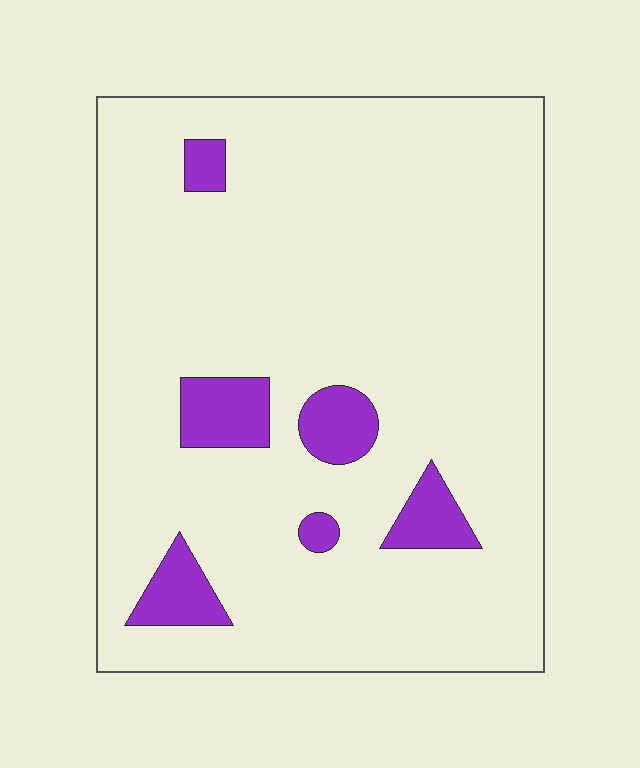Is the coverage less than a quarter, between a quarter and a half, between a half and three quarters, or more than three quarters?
Less than a quarter.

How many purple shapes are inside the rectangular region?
6.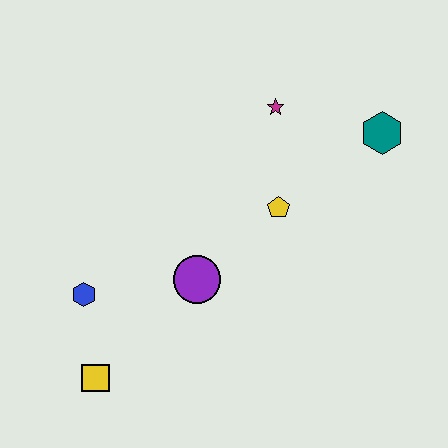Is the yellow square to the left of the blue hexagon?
No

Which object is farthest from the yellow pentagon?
The yellow square is farthest from the yellow pentagon.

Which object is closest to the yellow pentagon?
The magenta star is closest to the yellow pentagon.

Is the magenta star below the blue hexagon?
No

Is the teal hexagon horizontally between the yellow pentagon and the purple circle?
No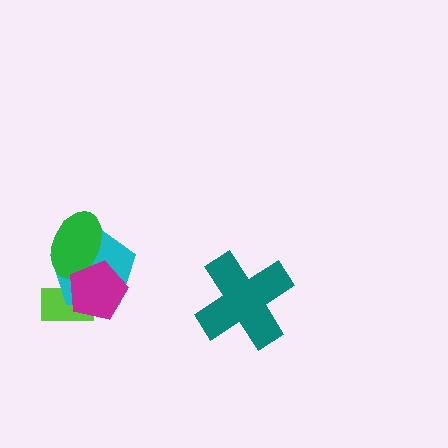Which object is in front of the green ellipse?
The magenta pentagon is in front of the green ellipse.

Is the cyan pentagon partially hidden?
Yes, it is partially covered by another shape.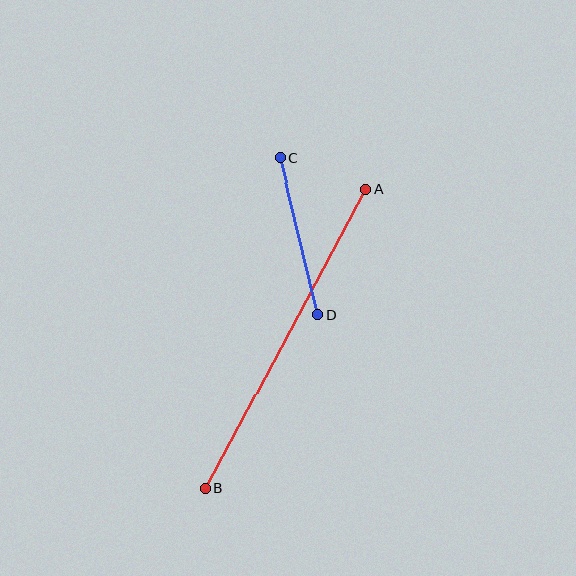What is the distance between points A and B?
The distance is approximately 339 pixels.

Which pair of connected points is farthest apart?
Points A and B are farthest apart.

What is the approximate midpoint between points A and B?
The midpoint is at approximately (286, 339) pixels.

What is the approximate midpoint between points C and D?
The midpoint is at approximately (299, 236) pixels.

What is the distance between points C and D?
The distance is approximately 162 pixels.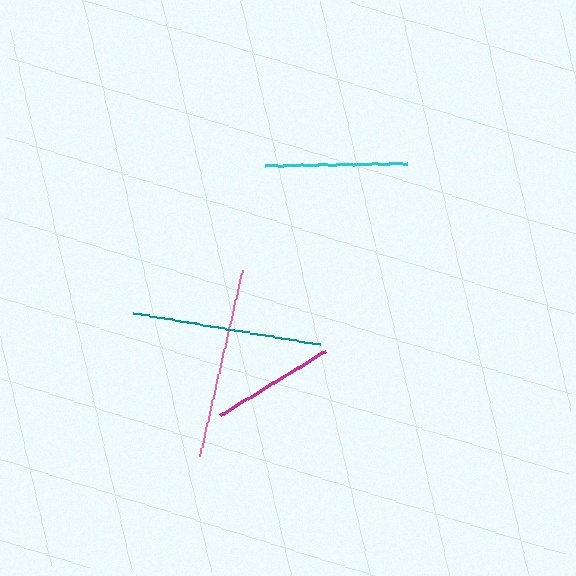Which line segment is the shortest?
The magenta line is the shortest at approximately 124 pixels.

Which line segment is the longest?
The pink line is the longest at approximately 190 pixels.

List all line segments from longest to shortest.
From longest to shortest: pink, teal, cyan, magenta.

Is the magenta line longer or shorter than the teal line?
The teal line is longer than the magenta line.